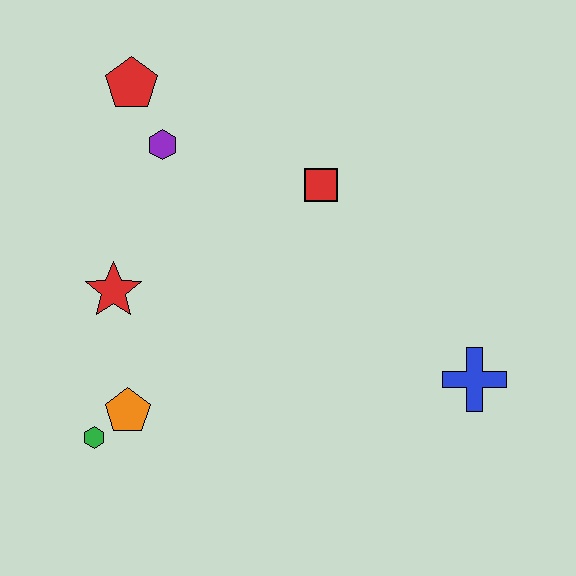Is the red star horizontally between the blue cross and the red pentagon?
No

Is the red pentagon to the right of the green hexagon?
Yes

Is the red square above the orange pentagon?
Yes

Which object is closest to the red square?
The purple hexagon is closest to the red square.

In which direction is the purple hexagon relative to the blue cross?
The purple hexagon is to the left of the blue cross.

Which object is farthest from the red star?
The blue cross is farthest from the red star.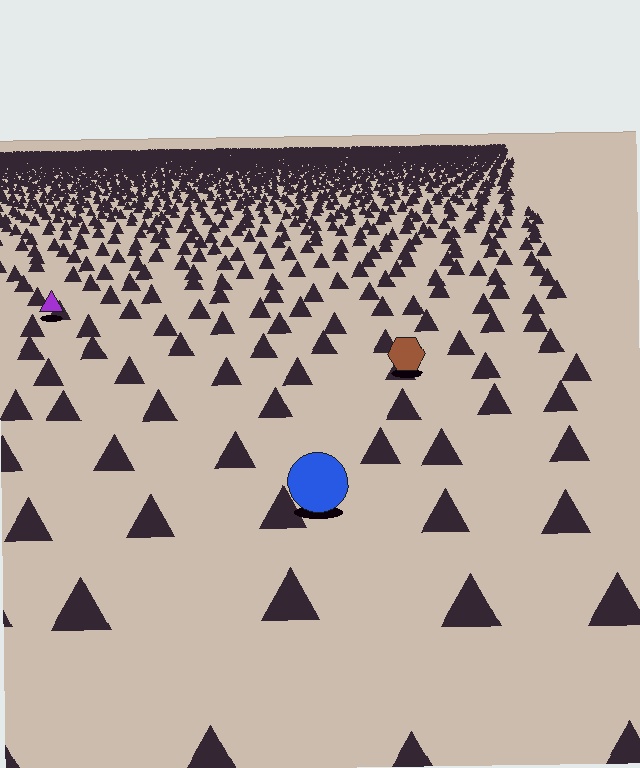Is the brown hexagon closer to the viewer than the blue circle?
No. The blue circle is closer — you can tell from the texture gradient: the ground texture is coarser near it.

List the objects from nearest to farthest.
From nearest to farthest: the blue circle, the brown hexagon, the purple triangle.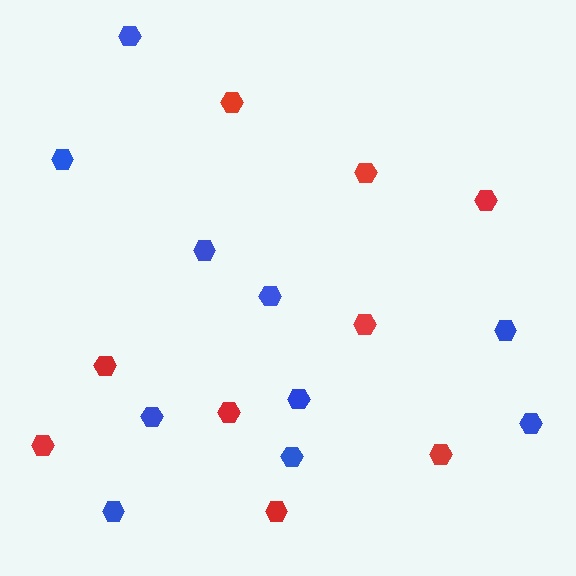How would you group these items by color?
There are 2 groups: one group of blue hexagons (10) and one group of red hexagons (9).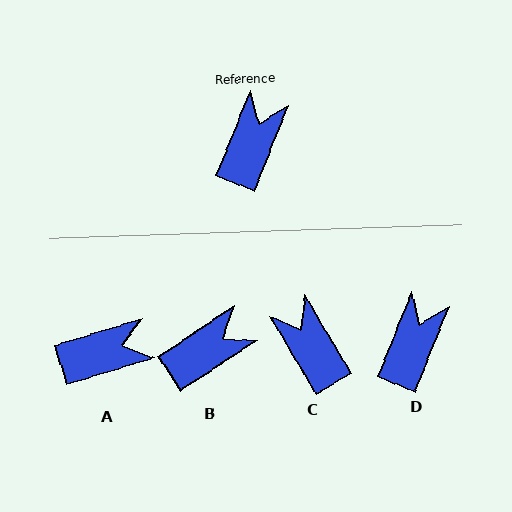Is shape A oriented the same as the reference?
No, it is off by about 51 degrees.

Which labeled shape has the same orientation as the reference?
D.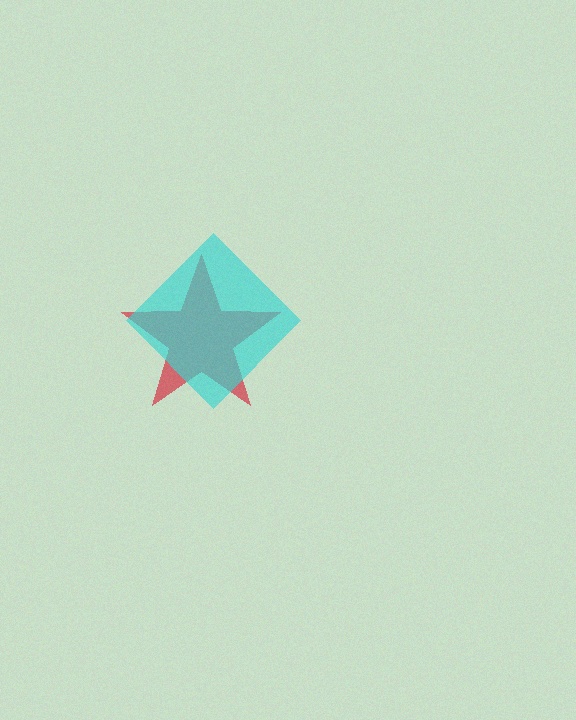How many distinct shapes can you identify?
There are 2 distinct shapes: a red star, a cyan diamond.